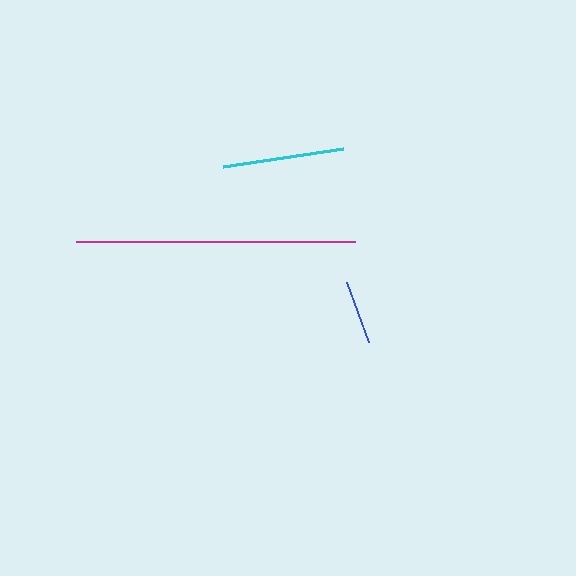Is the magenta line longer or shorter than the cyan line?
The magenta line is longer than the cyan line.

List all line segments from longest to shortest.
From longest to shortest: magenta, cyan, blue.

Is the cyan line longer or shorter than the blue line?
The cyan line is longer than the blue line.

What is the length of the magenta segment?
The magenta segment is approximately 279 pixels long.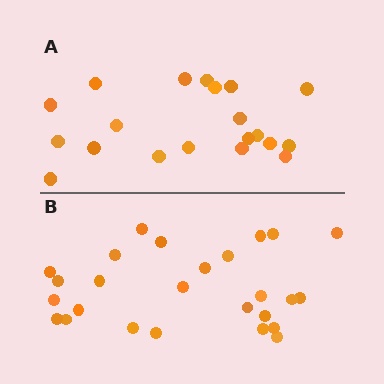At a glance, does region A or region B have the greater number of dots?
Region B (the bottom region) has more dots.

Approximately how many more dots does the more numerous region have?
Region B has about 6 more dots than region A.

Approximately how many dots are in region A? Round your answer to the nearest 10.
About 20 dots.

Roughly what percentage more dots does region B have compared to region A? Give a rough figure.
About 30% more.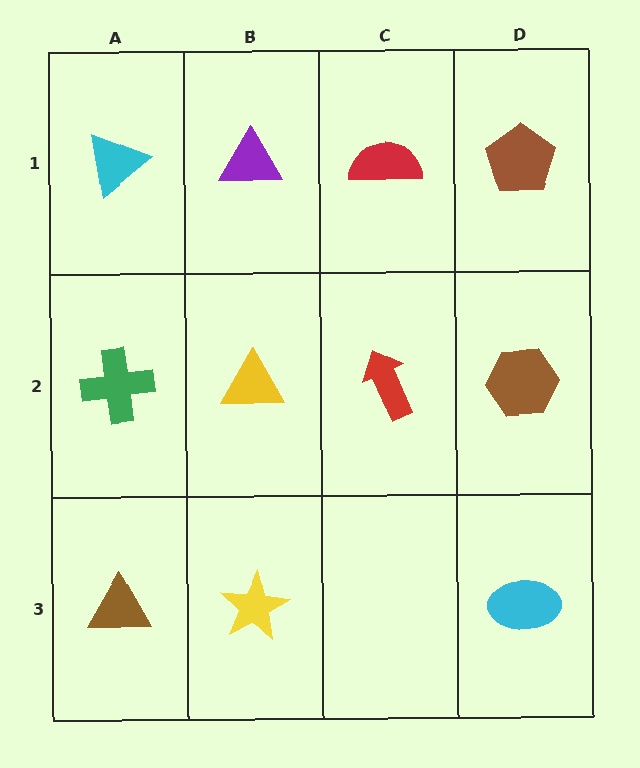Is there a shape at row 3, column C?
No, that cell is empty.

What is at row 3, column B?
A yellow star.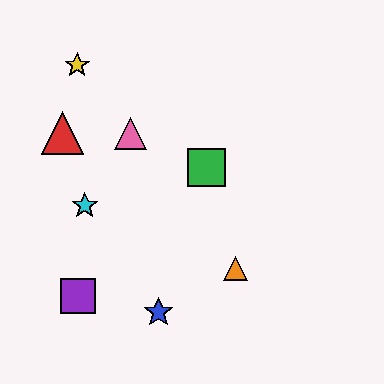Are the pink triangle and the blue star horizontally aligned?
No, the pink triangle is at y≈133 and the blue star is at y≈312.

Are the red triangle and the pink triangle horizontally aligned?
Yes, both are at y≈133.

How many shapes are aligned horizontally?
2 shapes (the red triangle, the pink triangle) are aligned horizontally.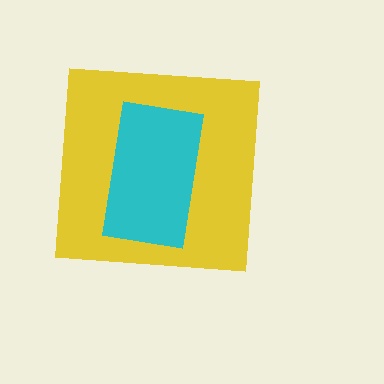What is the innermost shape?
The cyan rectangle.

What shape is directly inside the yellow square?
The cyan rectangle.